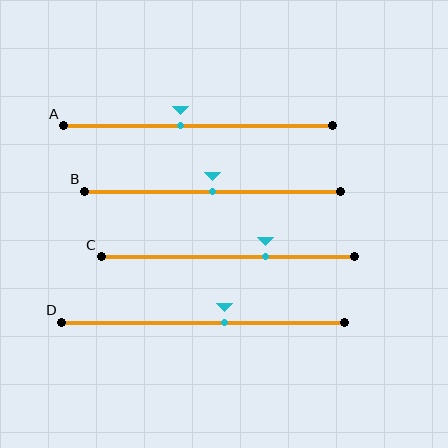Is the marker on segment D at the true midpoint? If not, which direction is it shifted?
No, the marker on segment D is shifted to the right by about 8% of the segment length.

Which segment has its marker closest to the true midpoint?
Segment B has its marker closest to the true midpoint.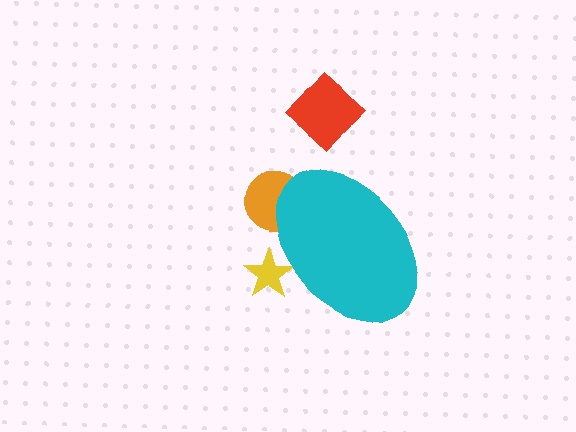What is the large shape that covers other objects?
A cyan ellipse.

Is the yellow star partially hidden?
Yes, the yellow star is partially hidden behind the cyan ellipse.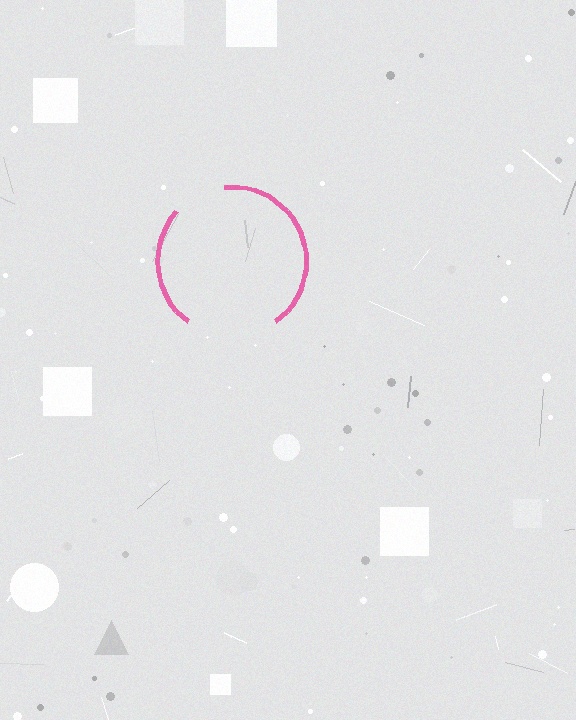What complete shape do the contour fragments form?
The contour fragments form a circle.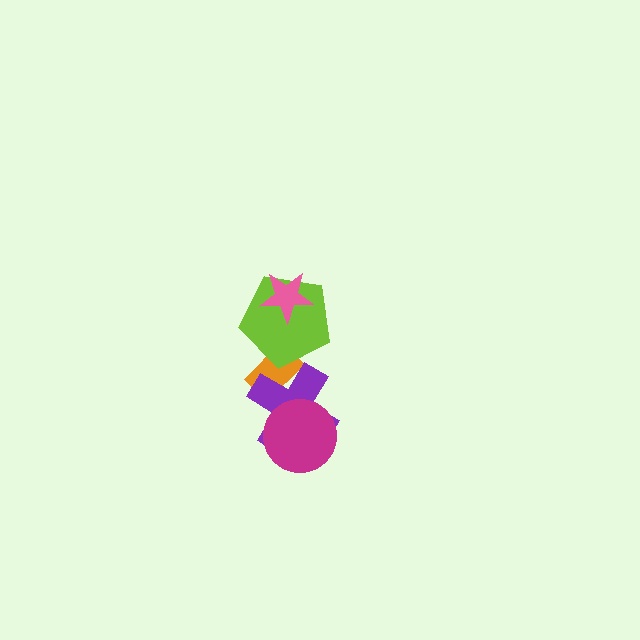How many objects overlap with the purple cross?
2 objects overlap with the purple cross.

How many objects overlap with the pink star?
1 object overlaps with the pink star.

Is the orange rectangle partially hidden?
Yes, it is partially covered by another shape.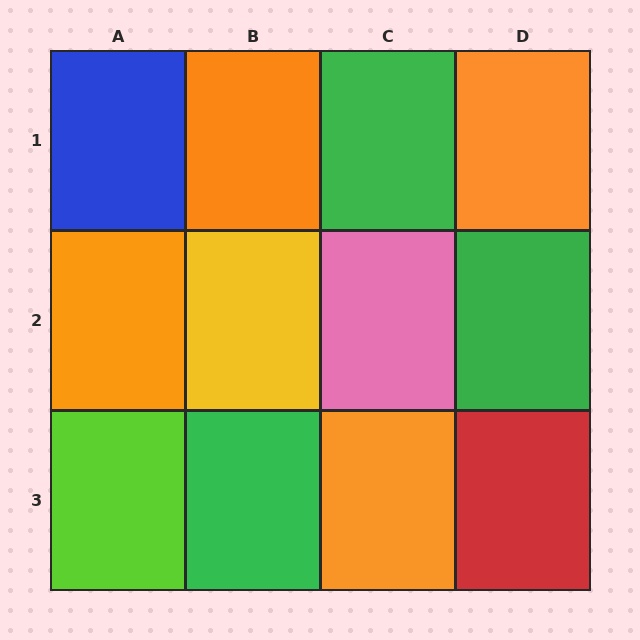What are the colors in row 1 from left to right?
Blue, orange, green, orange.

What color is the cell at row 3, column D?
Red.